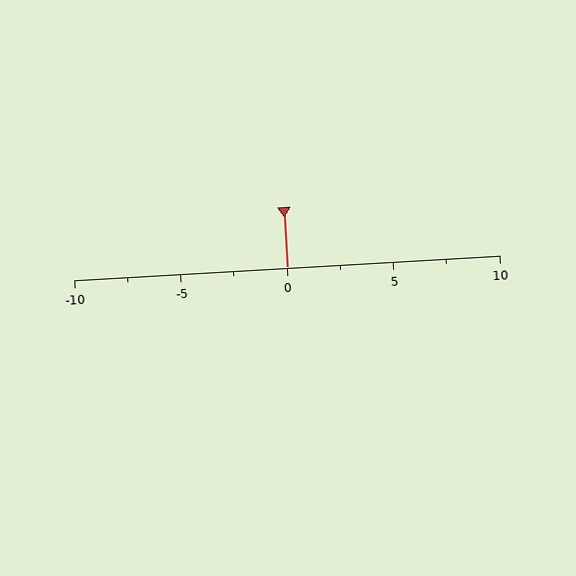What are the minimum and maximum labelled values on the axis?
The axis runs from -10 to 10.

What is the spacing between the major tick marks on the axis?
The major ticks are spaced 5 apart.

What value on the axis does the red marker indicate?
The marker indicates approximately 0.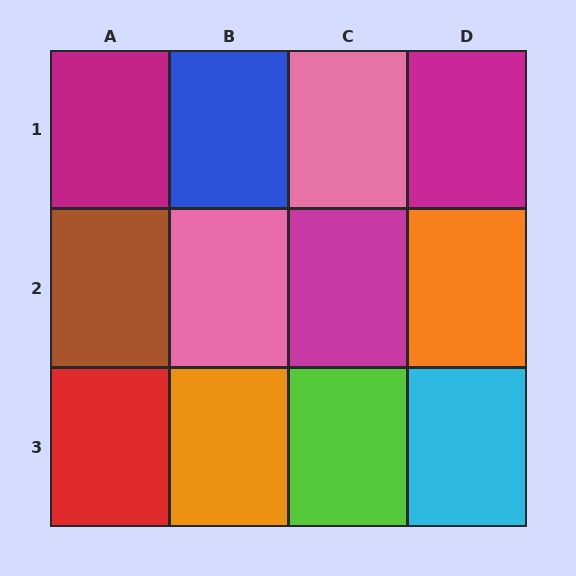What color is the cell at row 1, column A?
Magenta.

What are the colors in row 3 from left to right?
Red, orange, lime, cyan.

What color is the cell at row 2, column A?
Brown.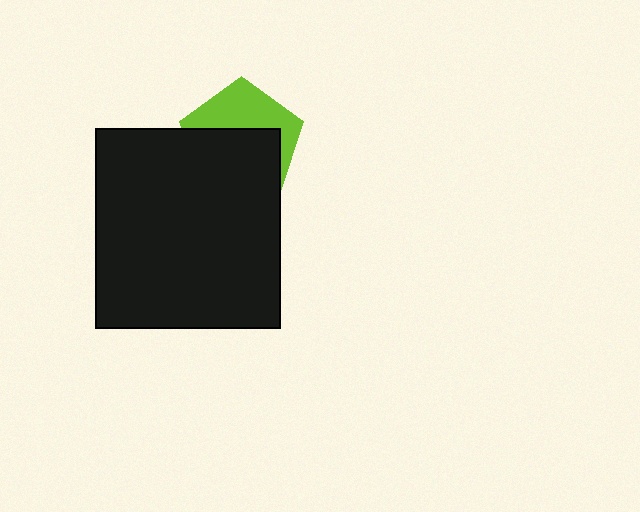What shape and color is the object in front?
The object in front is a black rectangle.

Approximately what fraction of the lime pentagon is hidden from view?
Roughly 59% of the lime pentagon is hidden behind the black rectangle.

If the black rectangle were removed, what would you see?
You would see the complete lime pentagon.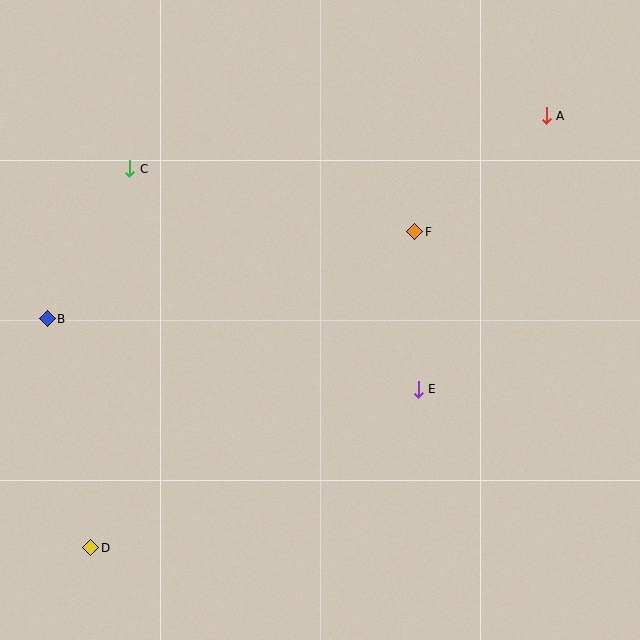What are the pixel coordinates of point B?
Point B is at (47, 319).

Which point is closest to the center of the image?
Point E at (418, 389) is closest to the center.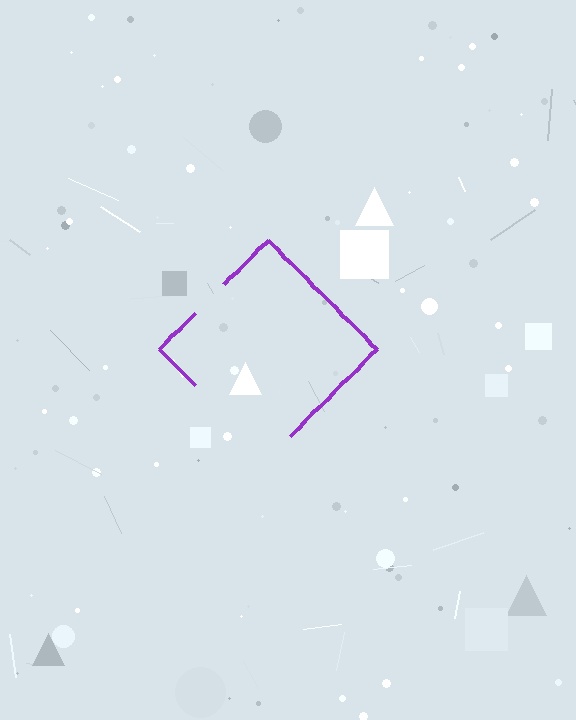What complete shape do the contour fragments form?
The contour fragments form a diamond.